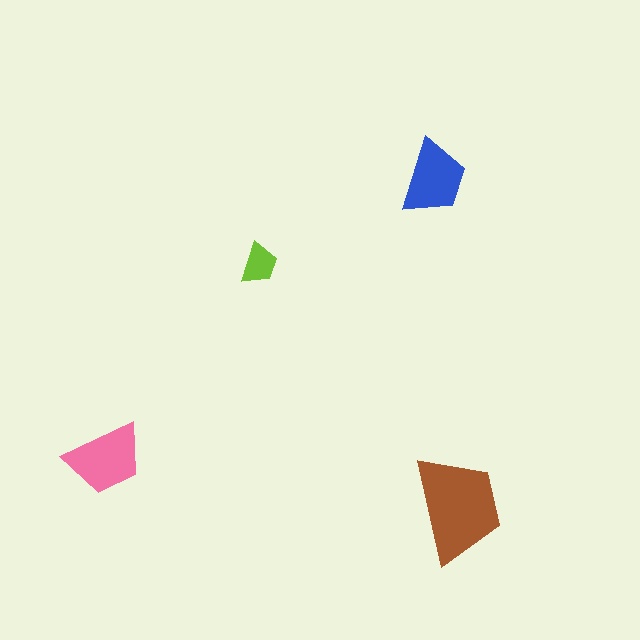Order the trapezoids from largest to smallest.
the brown one, the pink one, the blue one, the lime one.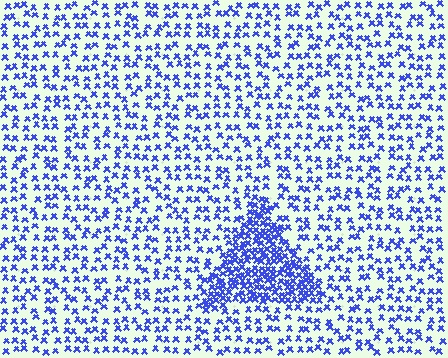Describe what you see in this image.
The image contains small blue elements arranged at two different densities. A triangle-shaped region is visible where the elements are more densely packed than the surrounding area.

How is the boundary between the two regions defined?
The boundary is defined by a change in element density (approximately 2.6x ratio). All elements are the same color, size, and shape.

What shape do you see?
I see a triangle.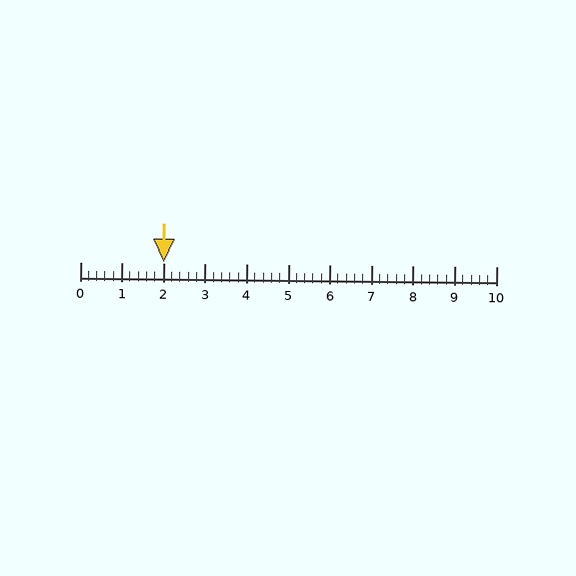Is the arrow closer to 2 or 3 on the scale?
The arrow is closer to 2.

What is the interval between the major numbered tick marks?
The major tick marks are spaced 1 units apart.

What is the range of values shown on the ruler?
The ruler shows values from 0 to 10.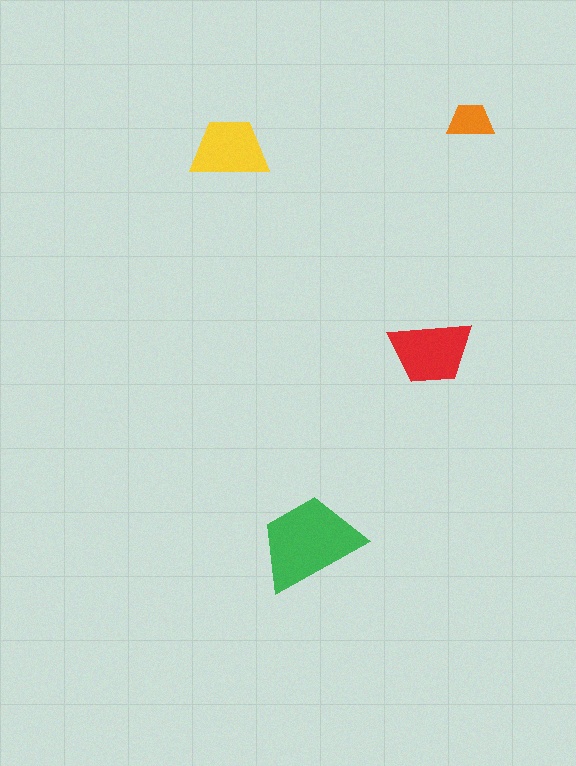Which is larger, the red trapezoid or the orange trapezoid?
The red one.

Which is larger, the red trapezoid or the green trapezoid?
The green one.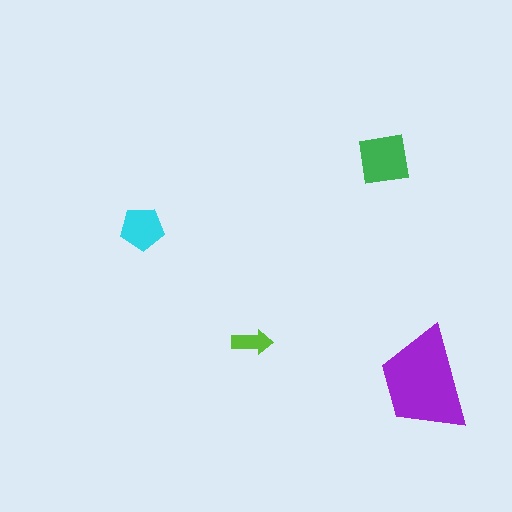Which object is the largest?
The purple trapezoid.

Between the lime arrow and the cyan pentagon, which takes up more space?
The cyan pentagon.